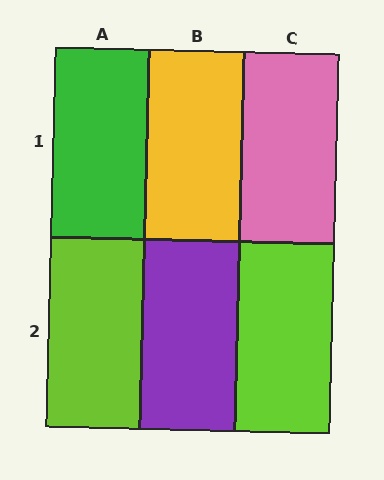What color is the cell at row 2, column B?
Purple.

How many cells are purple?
1 cell is purple.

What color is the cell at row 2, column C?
Lime.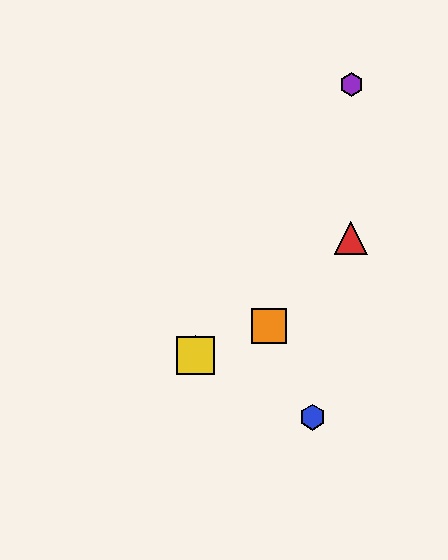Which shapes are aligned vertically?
The green hexagon, the yellow square are aligned vertically.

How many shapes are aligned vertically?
2 shapes (the green hexagon, the yellow square) are aligned vertically.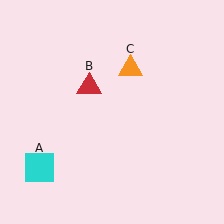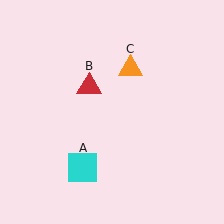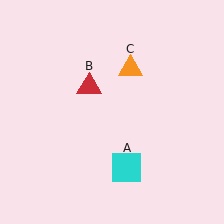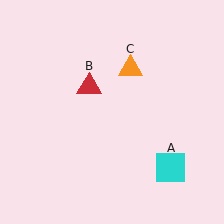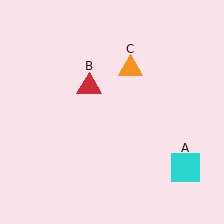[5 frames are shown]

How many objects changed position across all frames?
1 object changed position: cyan square (object A).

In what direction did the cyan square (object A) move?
The cyan square (object A) moved right.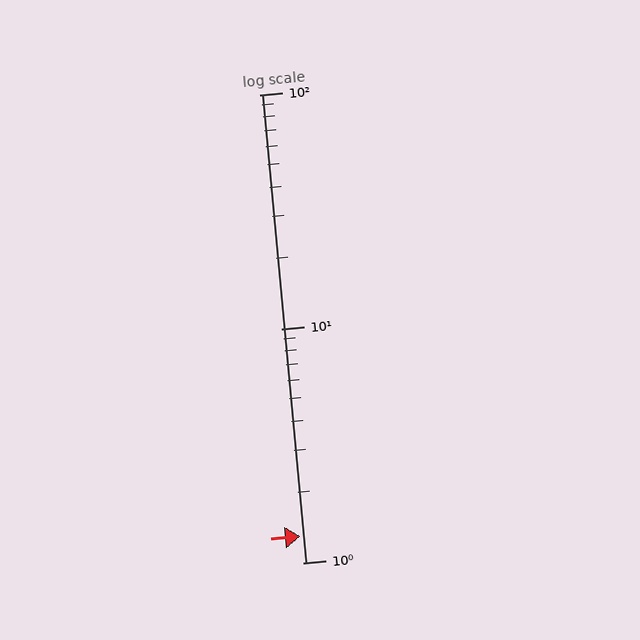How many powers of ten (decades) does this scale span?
The scale spans 2 decades, from 1 to 100.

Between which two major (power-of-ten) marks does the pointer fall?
The pointer is between 1 and 10.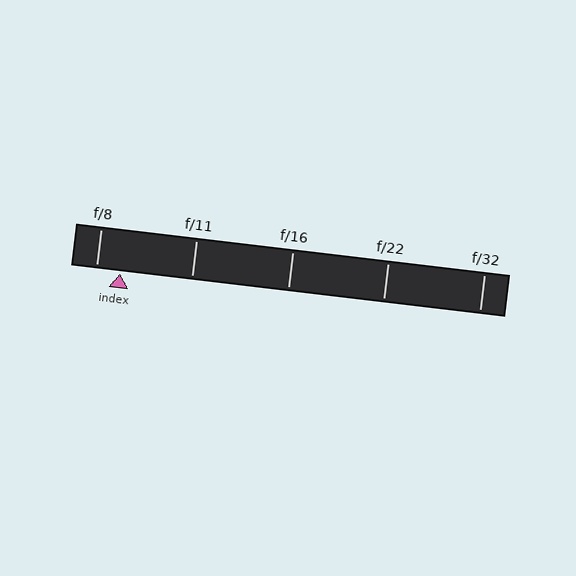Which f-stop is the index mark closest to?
The index mark is closest to f/8.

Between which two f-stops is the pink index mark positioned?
The index mark is between f/8 and f/11.